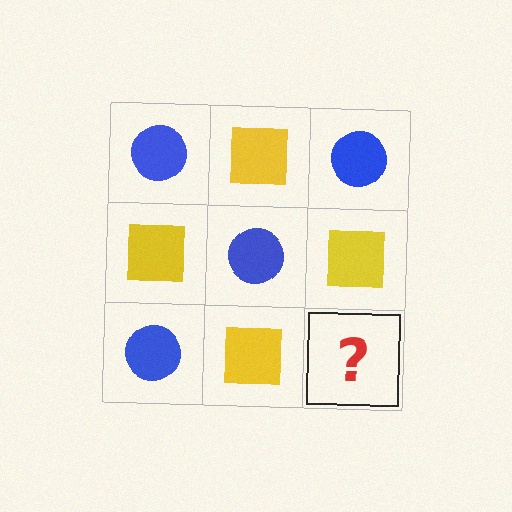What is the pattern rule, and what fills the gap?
The rule is that it alternates blue circle and yellow square in a checkerboard pattern. The gap should be filled with a blue circle.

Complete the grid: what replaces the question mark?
The question mark should be replaced with a blue circle.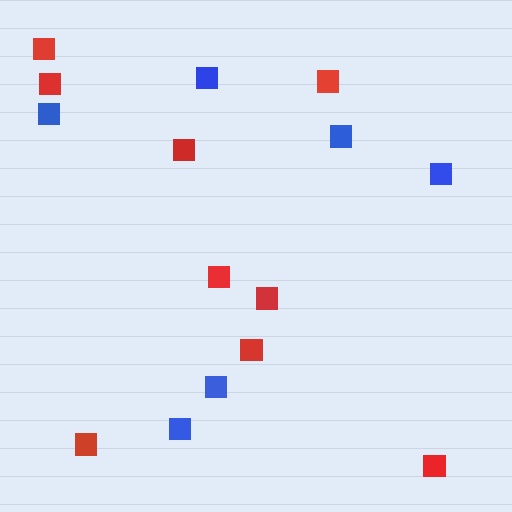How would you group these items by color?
There are 2 groups: one group of red squares (9) and one group of blue squares (6).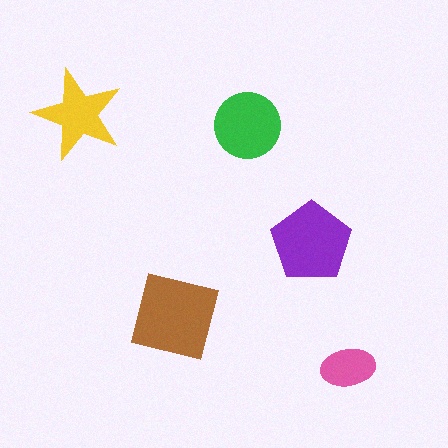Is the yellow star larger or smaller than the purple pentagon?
Smaller.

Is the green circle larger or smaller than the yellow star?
Larger.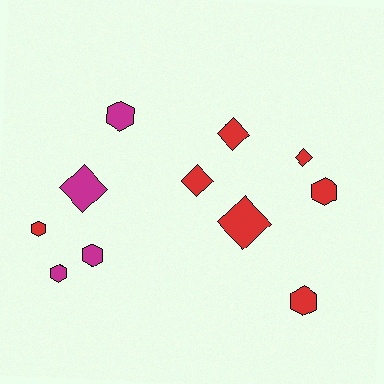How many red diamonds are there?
There are 4 red diamonds.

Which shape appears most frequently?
Hexagon, with 6 objects.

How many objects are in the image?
There are 11 objects.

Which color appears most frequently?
Red, with 7 objects.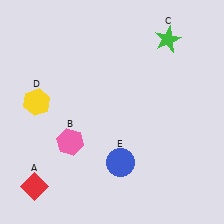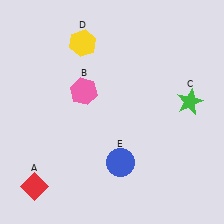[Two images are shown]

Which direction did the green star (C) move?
The green star (C) moved down.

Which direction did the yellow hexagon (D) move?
The yellow hexagon (D) moved up.